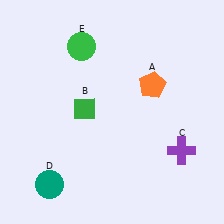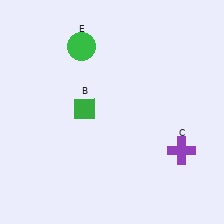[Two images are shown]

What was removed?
The orange pentagon (A), the teal circle (D) were removed in Image 2.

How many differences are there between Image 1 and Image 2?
There are 2 differences between the two images.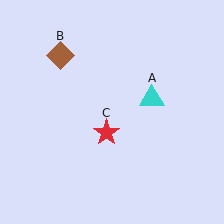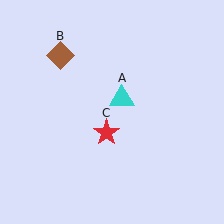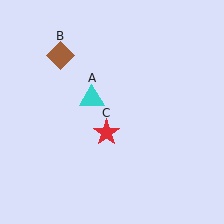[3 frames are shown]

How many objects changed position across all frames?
1 object changed position: cyan triangle (object A).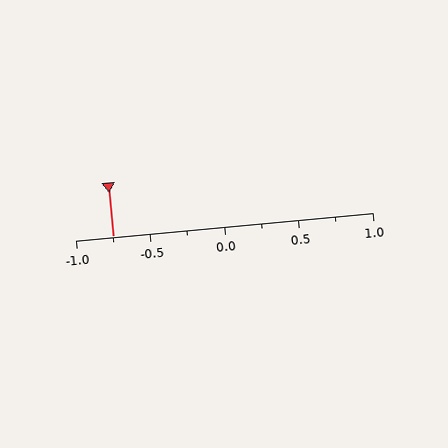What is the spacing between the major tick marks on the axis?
The major ticks are spaced 0.5 apart.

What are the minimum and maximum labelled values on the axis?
The axis runs from -1.0 to 1.0.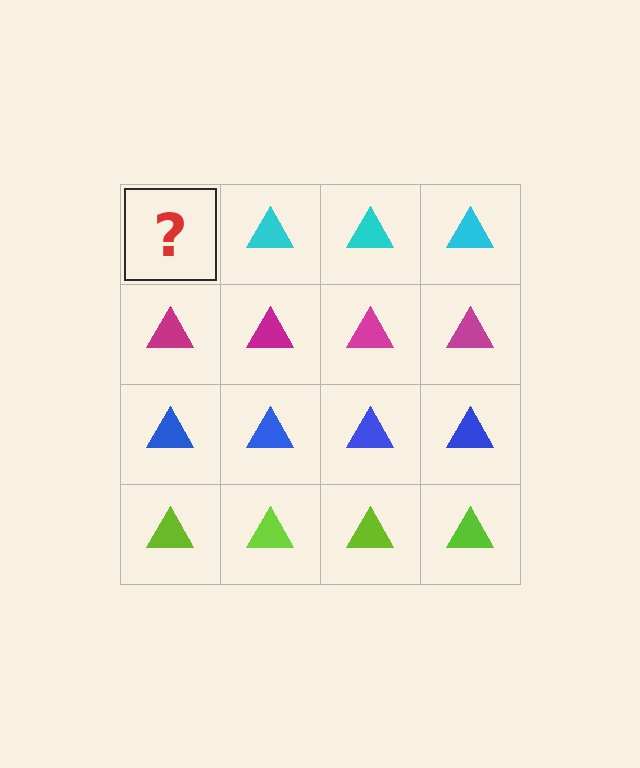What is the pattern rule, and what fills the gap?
The rule is that each row has a consistent color. The gap should be filled with a cyan triangle.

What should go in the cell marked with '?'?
The missing cell should contain a cyan triangle.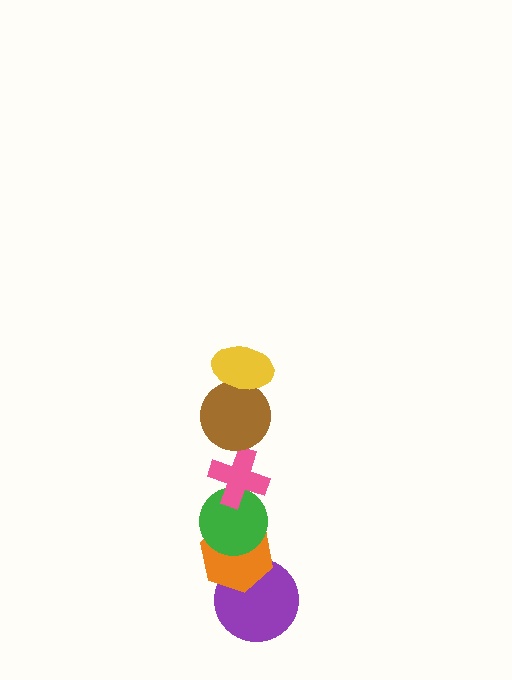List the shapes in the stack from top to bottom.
From top to bottom: the yellow ellipse, the brown circle, the pink cross, the green circle, the orange hexagon, the purple circle.